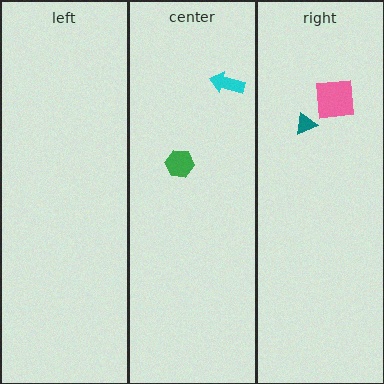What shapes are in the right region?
The pink square, the teal triangle.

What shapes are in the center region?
The green hexagon, the cyan arrow.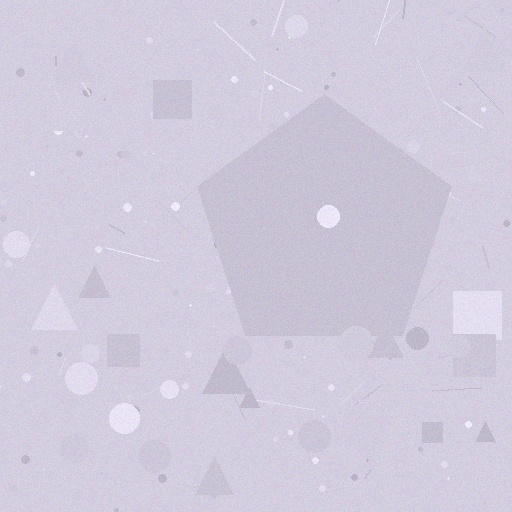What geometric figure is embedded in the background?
A pentagon is embedded in the background.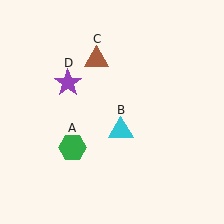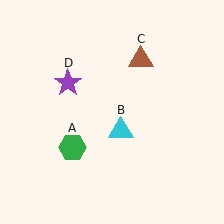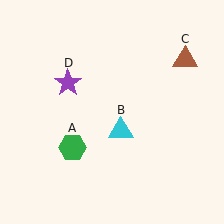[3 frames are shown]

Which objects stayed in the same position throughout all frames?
Green hexagon (object A) and cyan triangle (object B) and purple star (object D) remained stationary.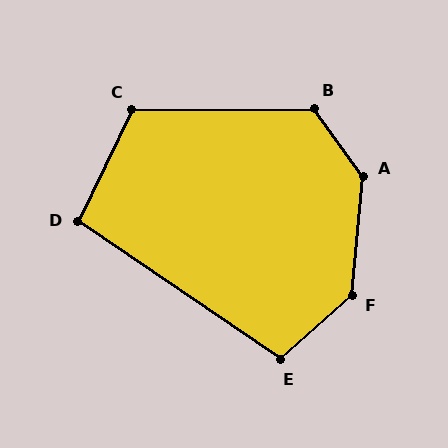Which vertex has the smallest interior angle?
D, at approximately 98 degrees.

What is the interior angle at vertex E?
Approximately 104 degrees (obtuse).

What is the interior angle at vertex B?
Approximately 125 degrees (obtuse).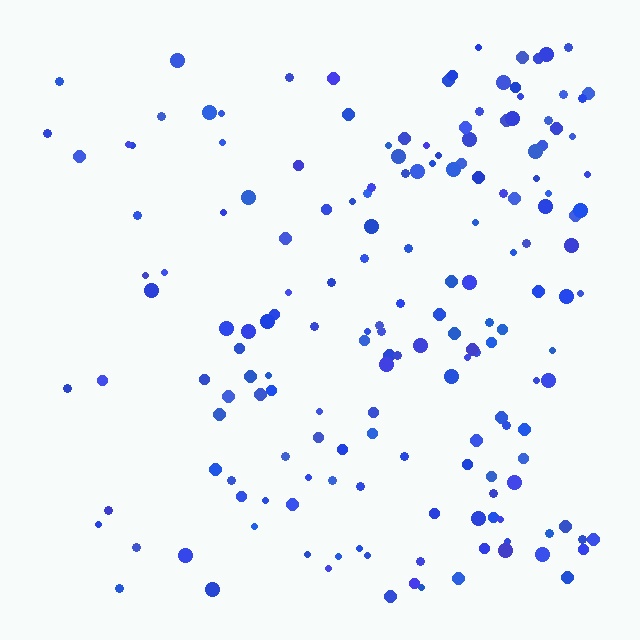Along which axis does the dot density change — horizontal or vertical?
Horizontal.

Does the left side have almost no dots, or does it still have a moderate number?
Still a moderate number, just noticeably fewer than the right.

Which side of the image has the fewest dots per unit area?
The left.